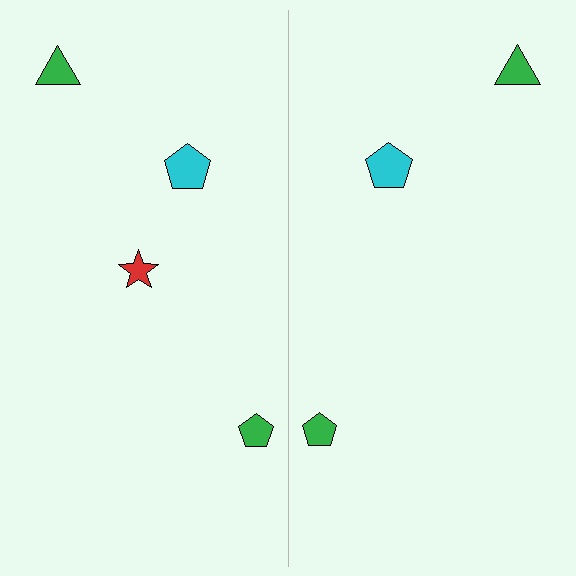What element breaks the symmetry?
A red star is missing from the right side.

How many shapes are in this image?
There are 7 shapes in this image.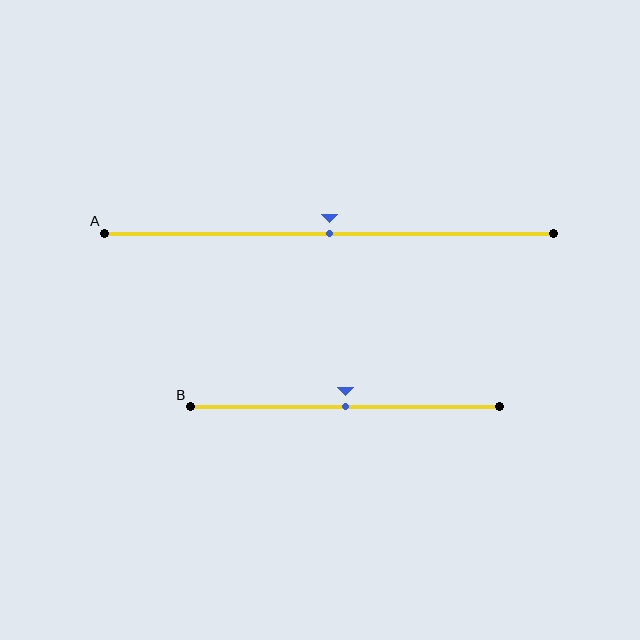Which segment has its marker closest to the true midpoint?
Segment A has its marker closest to the true midpoint.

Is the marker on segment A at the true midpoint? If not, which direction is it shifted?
Yes, the marker on segment A is at the true midpoint.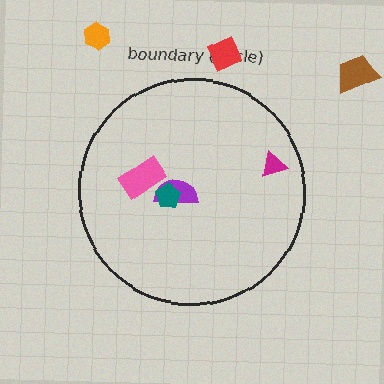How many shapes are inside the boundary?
4 inside, 3 outside.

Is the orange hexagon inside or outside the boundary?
Outside.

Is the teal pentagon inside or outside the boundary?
Inside.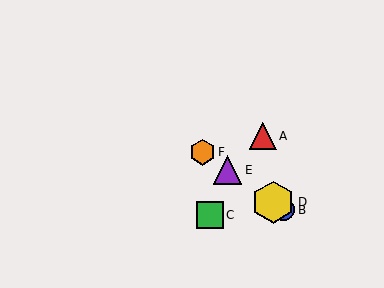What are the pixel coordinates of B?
Object B is at (284, 210).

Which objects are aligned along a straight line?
Objects B, D, E, F are aligned along a straight line.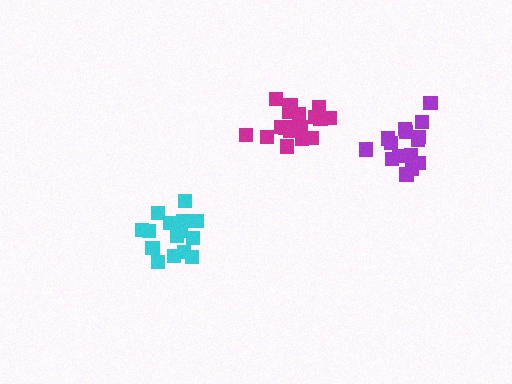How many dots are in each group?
Group 1: 16 dots, Group 2: 18 dots, Group 3: 15 dots (49 total).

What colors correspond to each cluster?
The clusters are colored: cyan, magenta, purple.